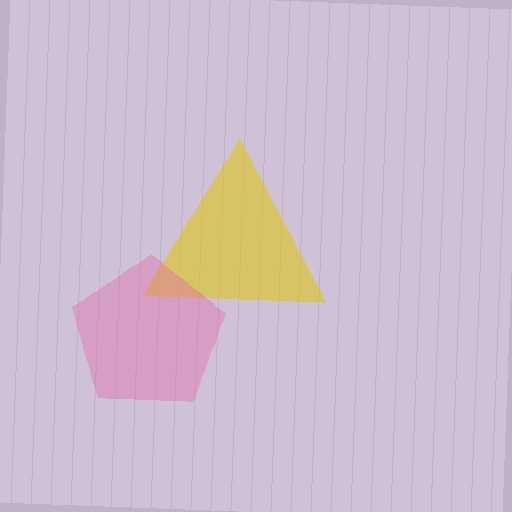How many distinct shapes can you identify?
There are 2 distinct shapes: a yellow triangle, a pink pentagon.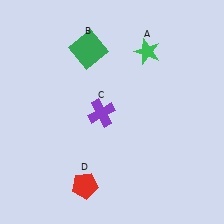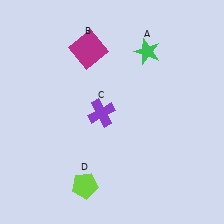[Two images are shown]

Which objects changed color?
B changed from green to magenta. D changed from red to lime.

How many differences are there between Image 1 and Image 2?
There are 2 differences between the two images.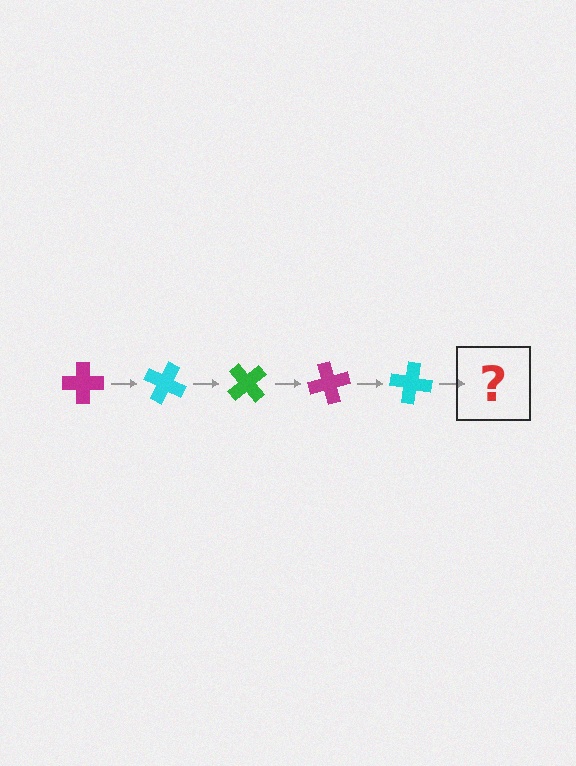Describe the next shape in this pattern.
It should be a green cross, rotated 125 degrees from the start.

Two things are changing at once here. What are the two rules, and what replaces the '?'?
The two rules are that it rotates 25 degrees each step and the color cycles through magenta, cyan, and green. The '?' should be a green cross, rotated 125 degrees from the start.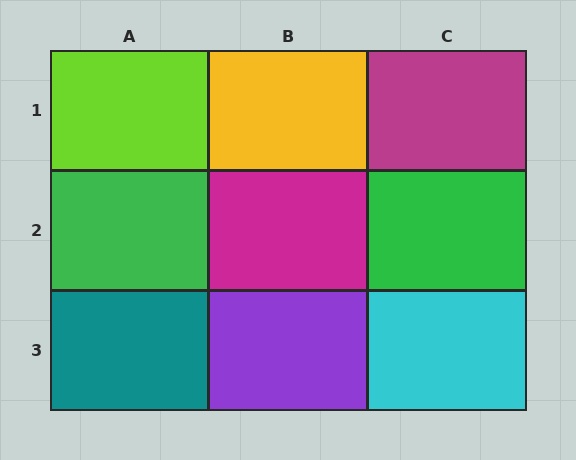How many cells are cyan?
1 cell is cyan.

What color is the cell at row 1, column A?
Lime.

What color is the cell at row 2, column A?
Green.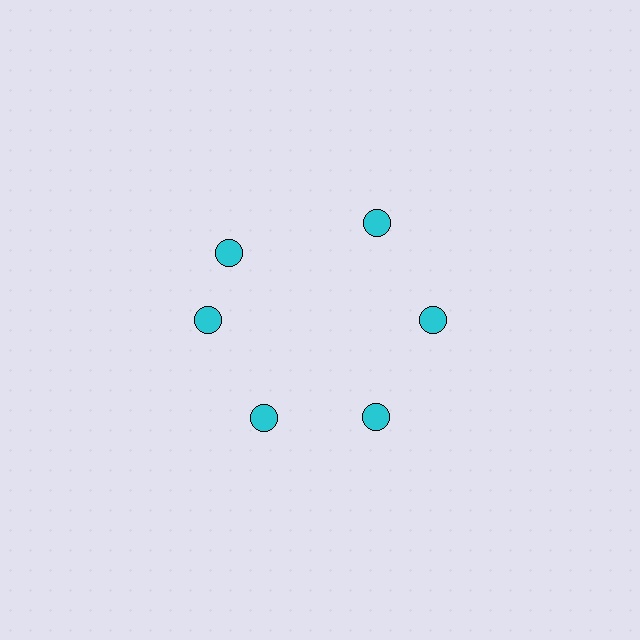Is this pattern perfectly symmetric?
No. The 6 cyan circles are arranged in a ring, but one element near the 11 o'clock position is rotated out of alignment along the ring, breaking the 6-fold rotational symmetry.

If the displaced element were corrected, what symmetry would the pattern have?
It would have 6-fold rotational symmetry — the pattern would map onto itself every 60 degrees.